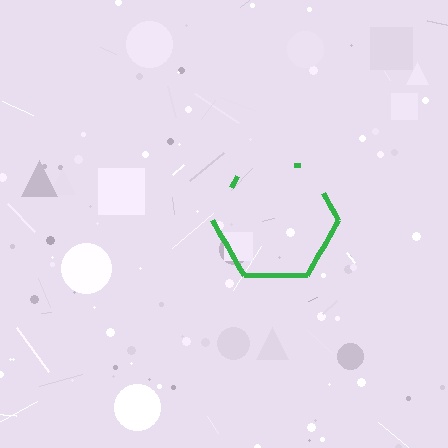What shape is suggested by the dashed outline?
The dashed outline suggests a hexagon.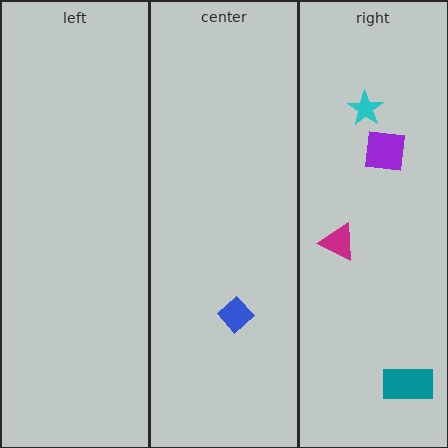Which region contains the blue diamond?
The center region.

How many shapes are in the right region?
4.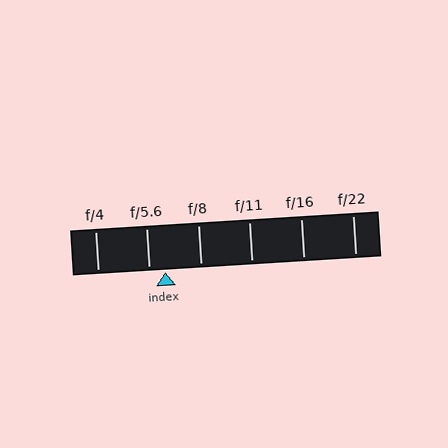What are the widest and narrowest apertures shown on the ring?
The widest aperture shown is f/4 and the narrowest is f/22.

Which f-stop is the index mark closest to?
The index mark is closest to f/5.6.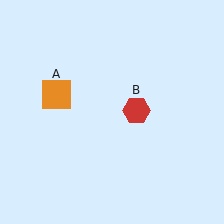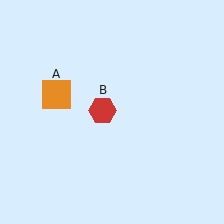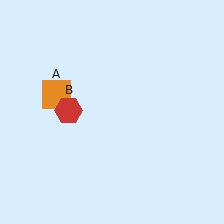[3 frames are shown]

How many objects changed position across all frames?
1 object changed position: red hexagon (object B).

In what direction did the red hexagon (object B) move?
The red hexagon (object B) moved left.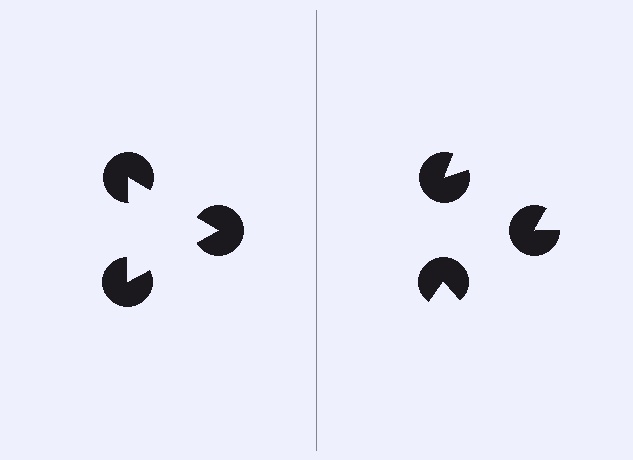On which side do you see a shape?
An illusory triangle appears on the left side. On the right side the wedge cuts are rotated, so no coherent shape forms.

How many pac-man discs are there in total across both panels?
6 — 3 on each side.